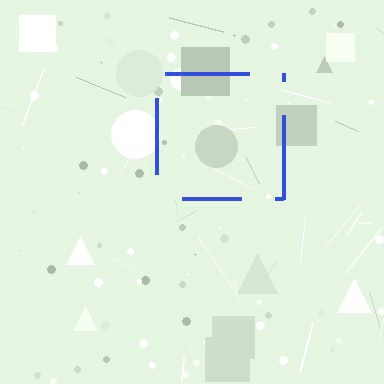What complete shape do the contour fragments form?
The contour fragments form a square.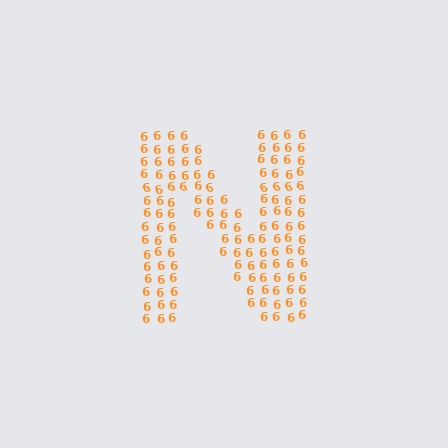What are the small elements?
The small elements are digit 6's.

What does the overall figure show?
The overall figure shows the letter N.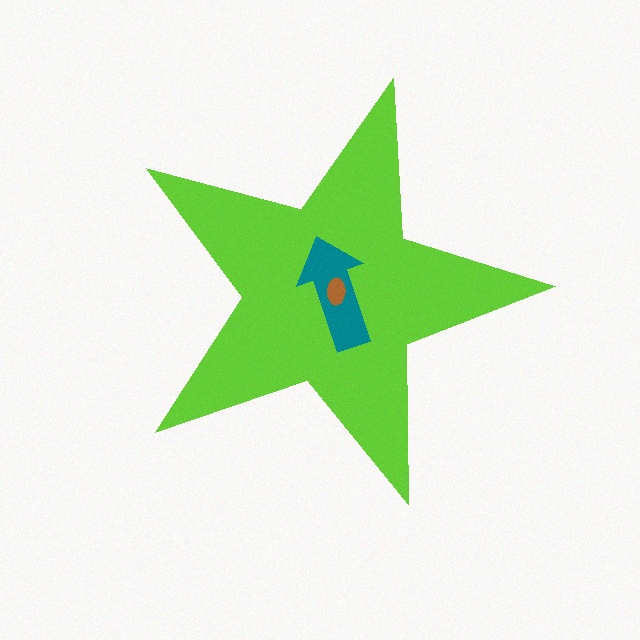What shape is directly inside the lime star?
The teal arrow.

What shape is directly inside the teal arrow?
The brown ellipse.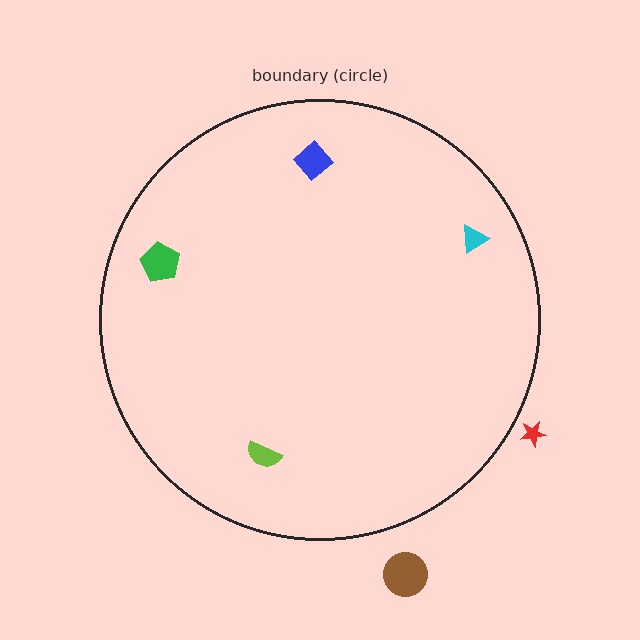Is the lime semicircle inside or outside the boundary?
Inside.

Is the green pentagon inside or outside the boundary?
Inside.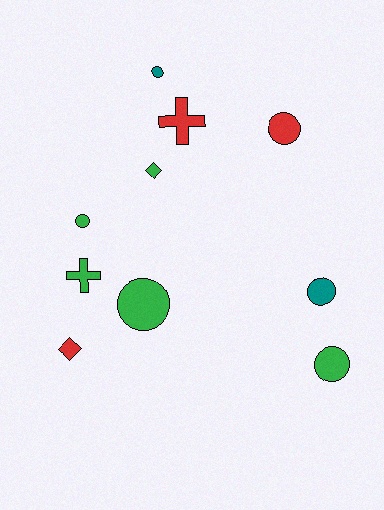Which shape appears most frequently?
Circle, with 6 objects.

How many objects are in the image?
There are 10 objects.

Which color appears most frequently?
Green, with 5 objects.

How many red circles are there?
There is 1 red circle.